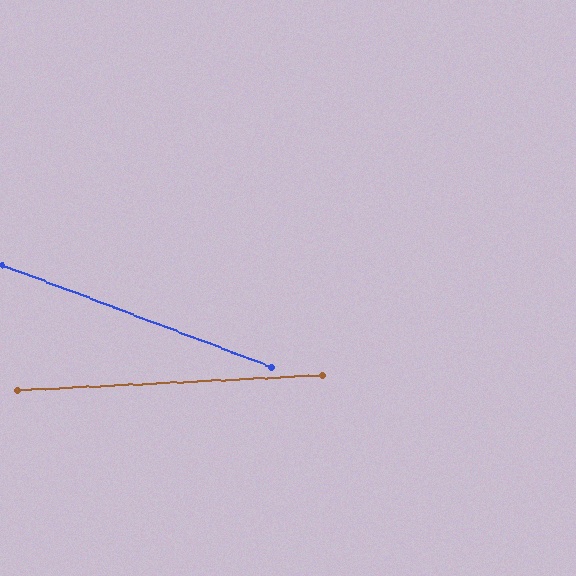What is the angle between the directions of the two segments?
Approximately 24 degrees.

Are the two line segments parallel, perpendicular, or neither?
Neither parallel nor perpendicular — they differ by about 24°.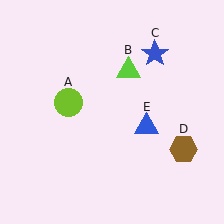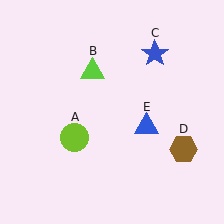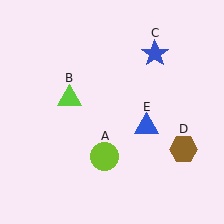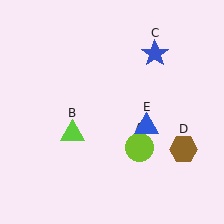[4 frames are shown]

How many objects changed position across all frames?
2 objects changed position: lime circle (object A), lime triangle (object B).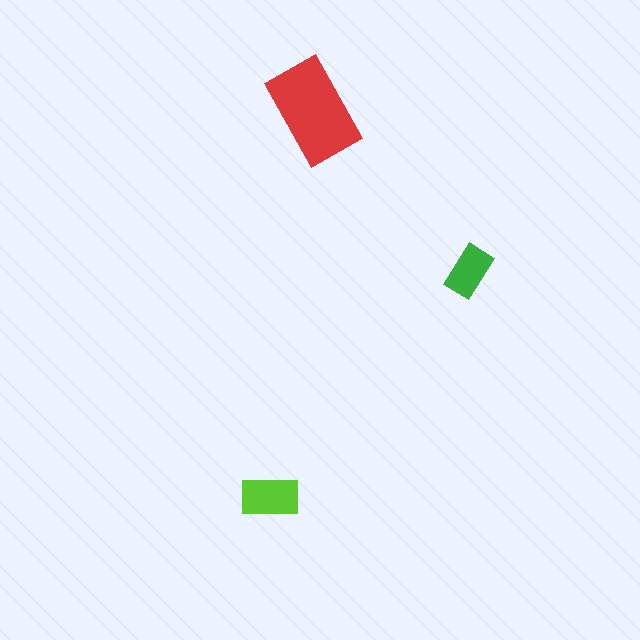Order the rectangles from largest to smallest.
the red one, the lime one, the green one.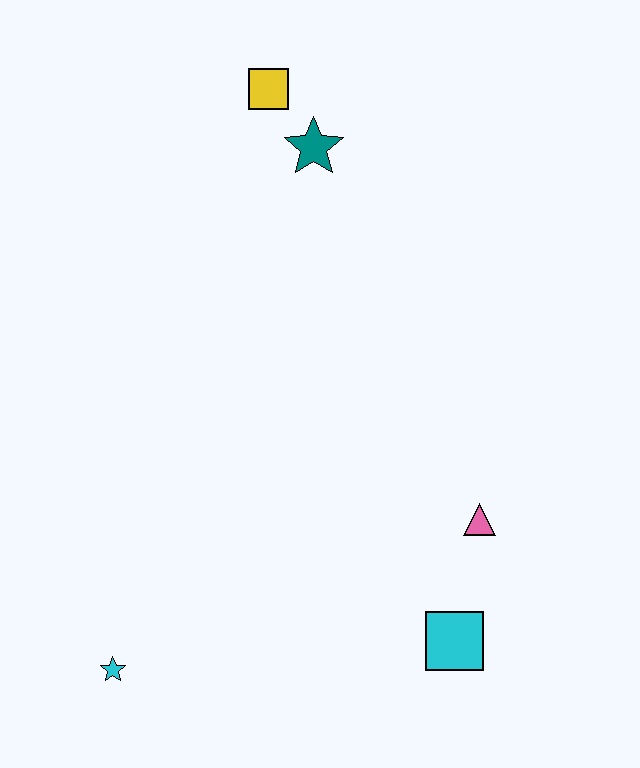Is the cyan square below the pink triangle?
Yes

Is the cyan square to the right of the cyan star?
Yes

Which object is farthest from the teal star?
The cyan star is farthest from the teal star.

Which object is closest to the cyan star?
The cyan square is closest to the cyan star.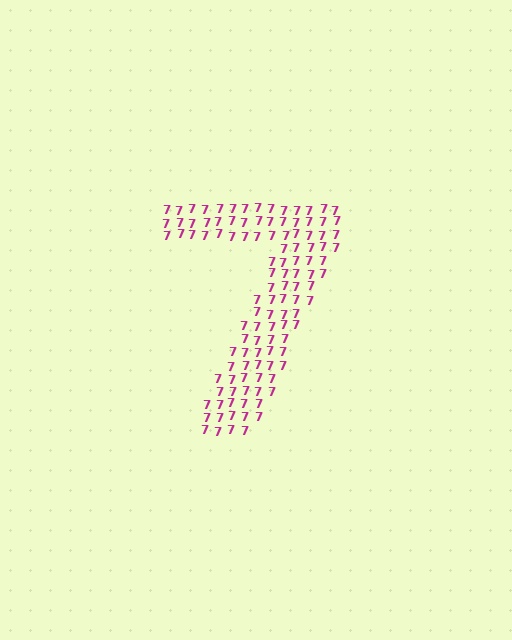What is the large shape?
The large shape is the digit 7.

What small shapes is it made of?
It is made of small digit 7's.